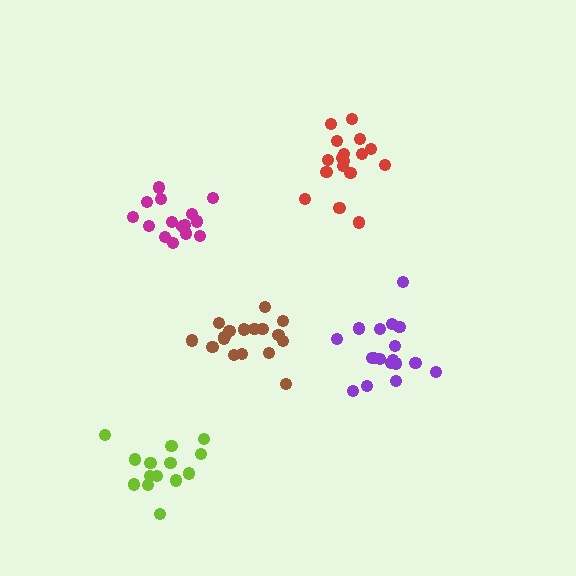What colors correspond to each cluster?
The clusters are colored: red, brown, purple, lime, magenta.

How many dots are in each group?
Group 1: 17 dots, Group 2: 17 dots, Group 3: 18 dots, Group 4: 14 dots, Group 5: 15 dots (81 total).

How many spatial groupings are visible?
There are 5 spatial groupings.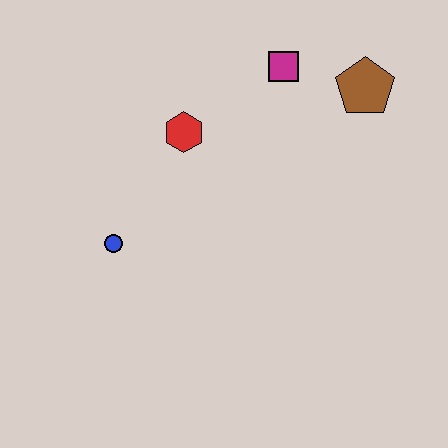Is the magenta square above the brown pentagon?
Yes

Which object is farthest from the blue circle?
The brown pentagon is farthest from the blue circle.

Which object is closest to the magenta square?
The brown pentagon is closest to the magenta square.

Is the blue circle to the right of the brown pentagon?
No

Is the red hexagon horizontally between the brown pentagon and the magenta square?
No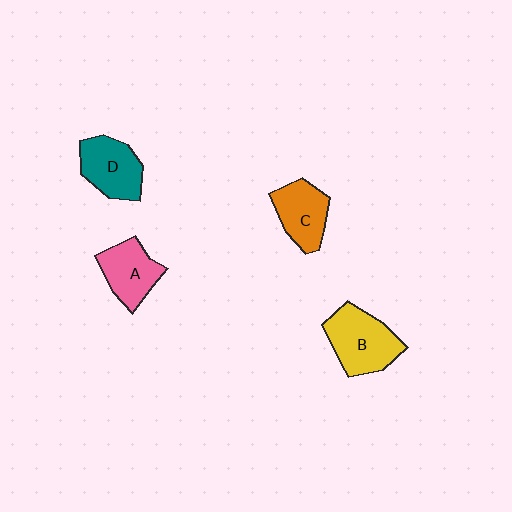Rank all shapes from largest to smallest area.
From largest to smallest: B (yellow), D (teal), C (orange), A (pink).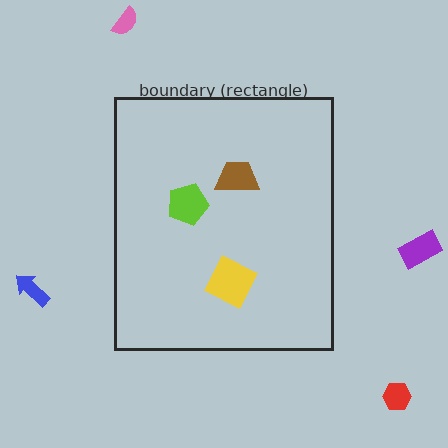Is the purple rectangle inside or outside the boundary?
Outside.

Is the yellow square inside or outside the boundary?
Inside.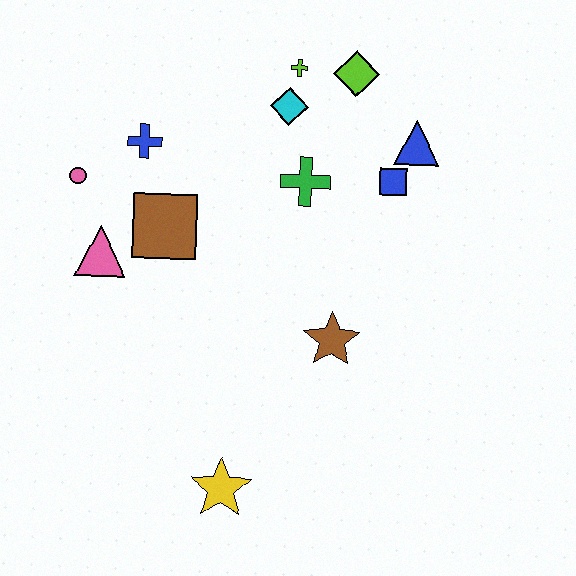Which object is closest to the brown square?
The pink triangle is closest to the brown square.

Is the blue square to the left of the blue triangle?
Yes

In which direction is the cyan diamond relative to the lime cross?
The cyan diamond is below the lime cross.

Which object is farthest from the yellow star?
The lime diamond is farthest from the yellow star.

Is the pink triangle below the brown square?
Yes